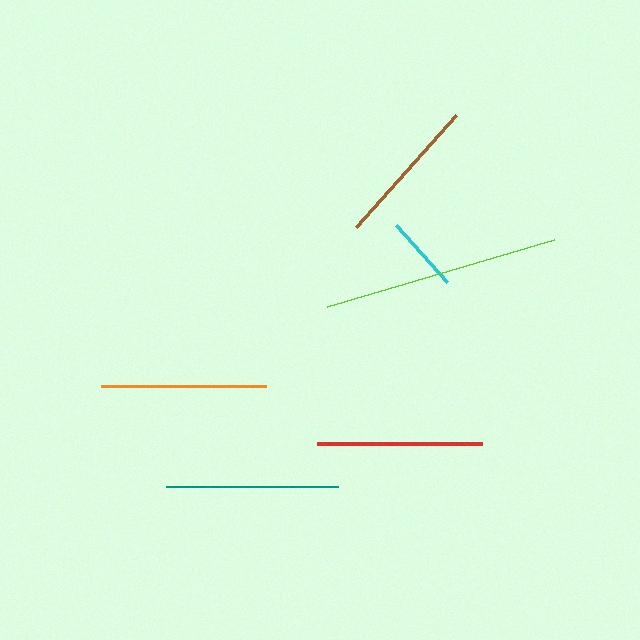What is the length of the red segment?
The red segment is approximately 165 pixels long.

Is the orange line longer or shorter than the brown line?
The orange line is longer than the brown line.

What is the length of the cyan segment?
The cyan segment is approximately 76 pixels long.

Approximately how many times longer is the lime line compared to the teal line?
The lime line is approximately 1.4 times the length of the teal line.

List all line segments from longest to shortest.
From longest to shortest: lime, teal, orange, red, brown, cyan.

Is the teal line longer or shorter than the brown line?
The teal line is longer than the brown line.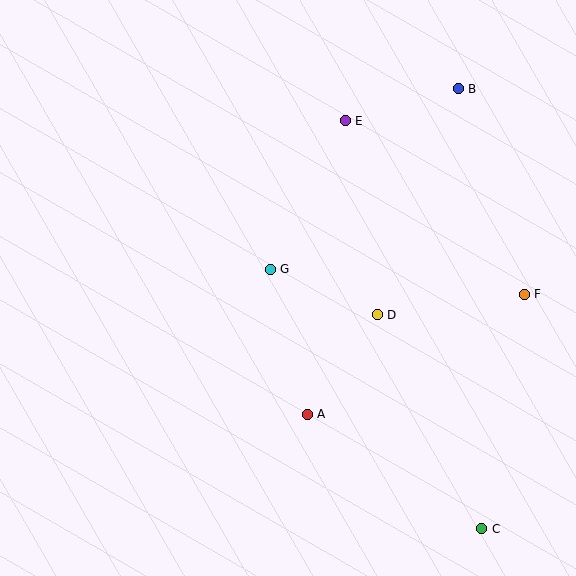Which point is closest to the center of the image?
Point G at (270, 269) is closest to the center.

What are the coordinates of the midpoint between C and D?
The midpoint between C and D is at (430, 422).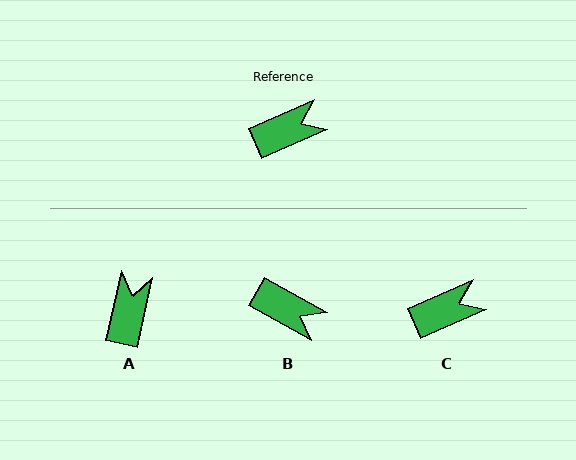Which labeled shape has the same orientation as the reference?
C.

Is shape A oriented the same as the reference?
No, it is off by about 54 degrees.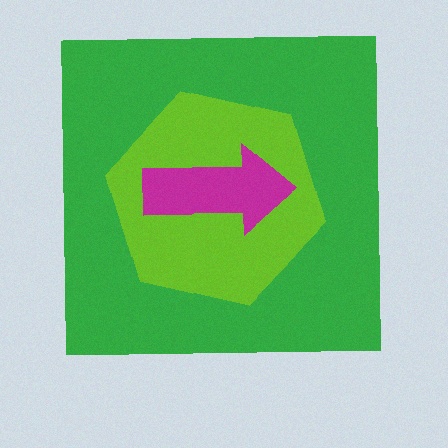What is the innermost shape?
The magenta arrow.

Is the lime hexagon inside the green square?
Yes.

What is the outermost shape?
The green square.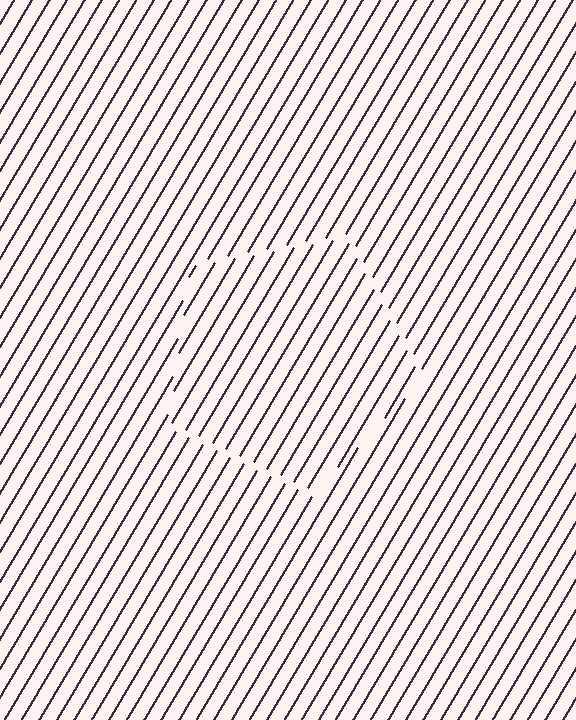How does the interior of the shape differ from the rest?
The interior of the shape contains the same grating, shifted by half a period — the contour is defined by the phase discontinuity where line-ends from the inner and outer gratings abut.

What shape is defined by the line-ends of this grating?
An illusory pentagon. The interior of the shape contains the same grating, shifted by half a period — the contour is defined by the phase discontinuity where line-ends from the inner and outer gratings abut.